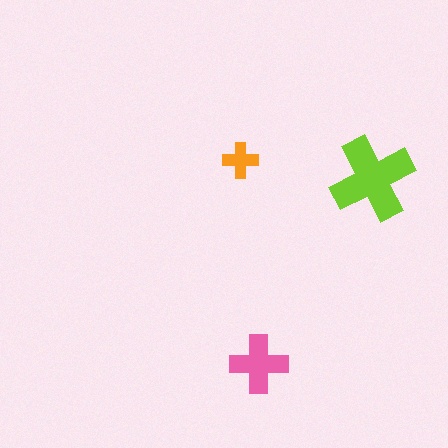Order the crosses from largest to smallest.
the lime one, the pink one, the orange one.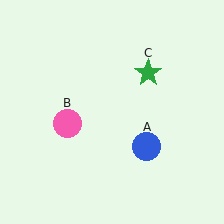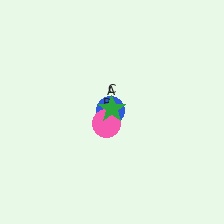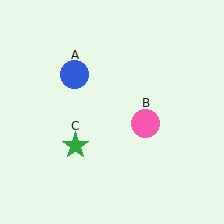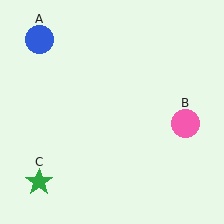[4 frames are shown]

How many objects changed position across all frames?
3 objects changed position: blue circle (object A), pink circle (object B), green star (object C).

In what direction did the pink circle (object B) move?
The pink circle (object B) moved right.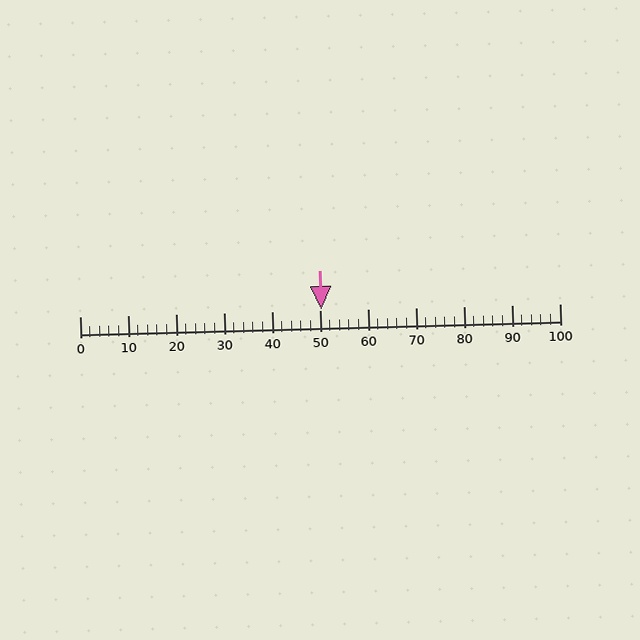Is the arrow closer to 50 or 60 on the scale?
The arrow is closer to 50.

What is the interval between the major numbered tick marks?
The major tick marks are spaced 10 units apart.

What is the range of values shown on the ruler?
The ruler shows values from 0 to 100.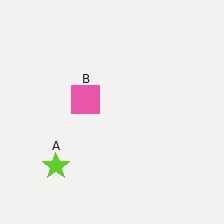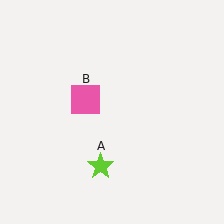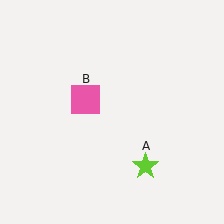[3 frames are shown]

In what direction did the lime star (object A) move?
The lime star (object A) moved right.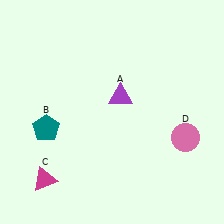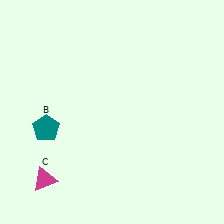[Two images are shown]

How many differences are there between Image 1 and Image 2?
There are 2 differences between the two images.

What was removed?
The pink circle (D), the purple triangle (A) were removed in Image 2.